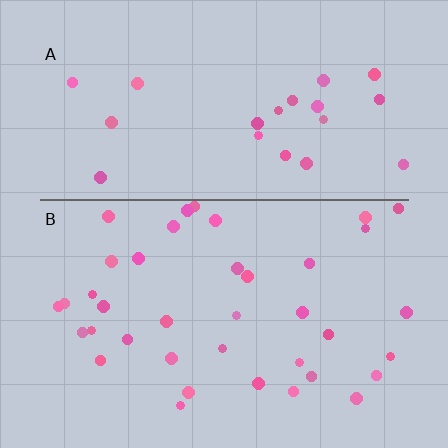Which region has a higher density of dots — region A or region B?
B (the bottom).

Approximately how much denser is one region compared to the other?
Approximately 1.8× — region B over region A.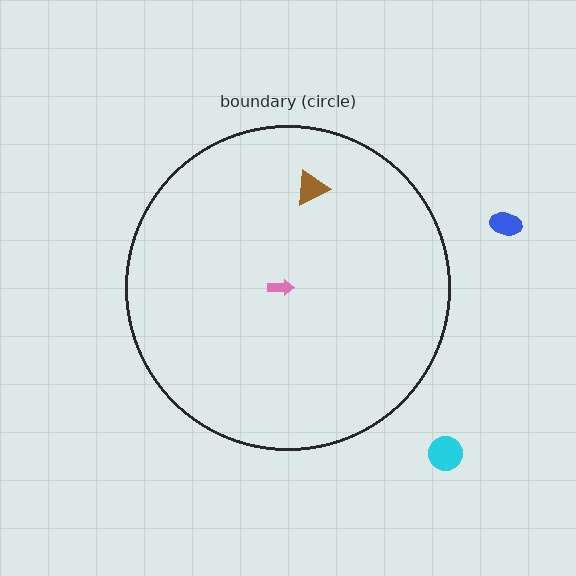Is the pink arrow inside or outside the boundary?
Inside.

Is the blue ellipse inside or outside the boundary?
Outside.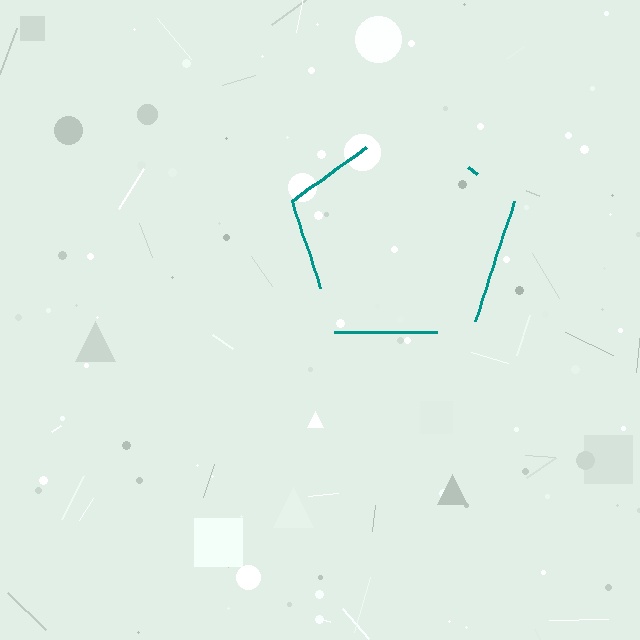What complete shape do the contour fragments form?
The contour fragments form a pentagon.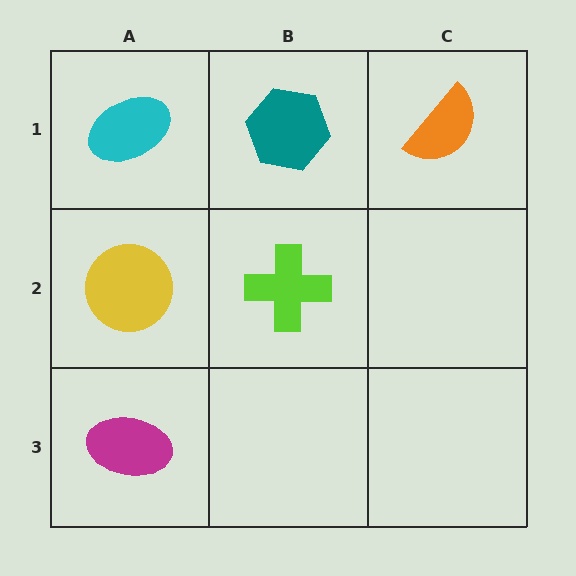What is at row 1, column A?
A cyan ellipse.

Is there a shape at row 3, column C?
No, that cell is empty.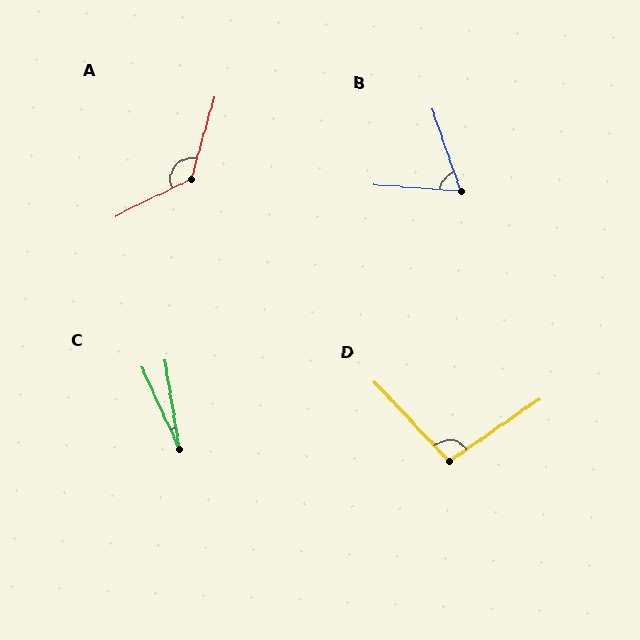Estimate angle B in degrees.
Approximately 66 degrees.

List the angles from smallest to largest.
C (15°), B (66°), D (98°), A (132°).